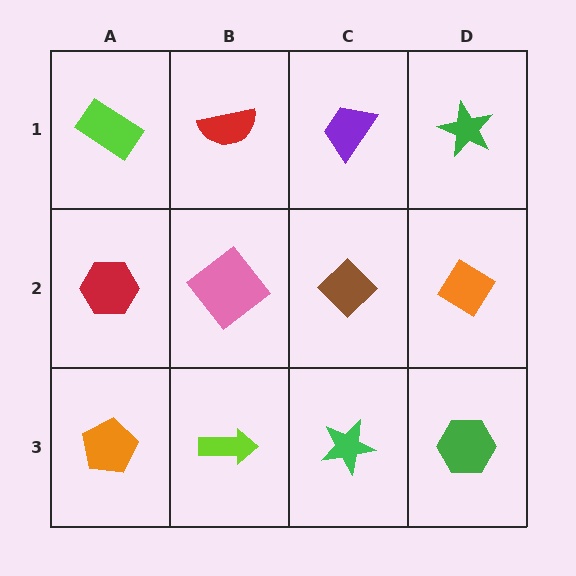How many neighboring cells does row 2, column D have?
3.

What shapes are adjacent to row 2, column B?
A red semicircle (row 1, column B), a lime arrow (row 3, column B), a red hexagon (row 2, column A), a brown diamond (row 2, column C).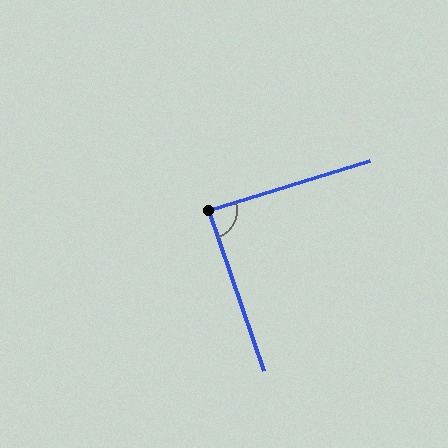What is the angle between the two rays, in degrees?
Approximately 88 degrees.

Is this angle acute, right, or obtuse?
It is approximately a right angle.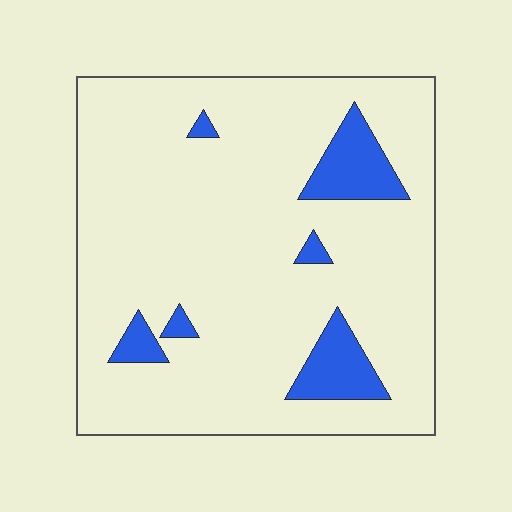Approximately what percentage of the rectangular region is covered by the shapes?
Approximately 10%.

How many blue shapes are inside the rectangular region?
6.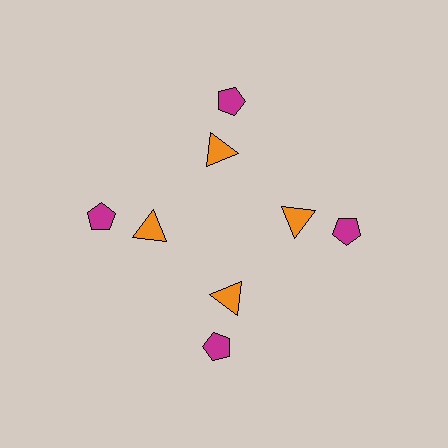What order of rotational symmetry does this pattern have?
This pattern has 4-fold rotational symmetry.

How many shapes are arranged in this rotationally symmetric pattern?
There are 8 shapes, arranged in 4 groups of 2.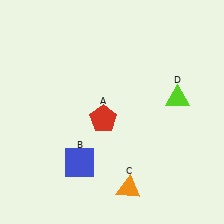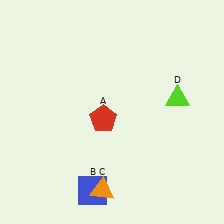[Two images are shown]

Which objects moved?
The objects that moved are: the blue square (B), the orange triangle (C).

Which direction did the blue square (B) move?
The blue square (B) moved down.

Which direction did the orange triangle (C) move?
The orange triangle (C) moved left.